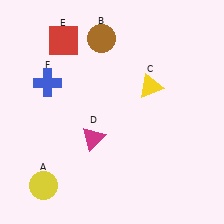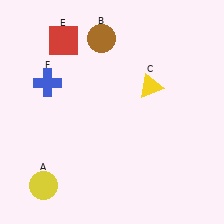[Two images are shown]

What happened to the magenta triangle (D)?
The magenta triangle (D) was removed in Image 2. It was in the bottom-left area of Image 1.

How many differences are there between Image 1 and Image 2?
There is 1 difference between the two images.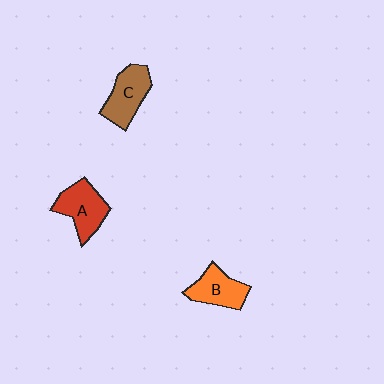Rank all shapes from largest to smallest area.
From largest to smallest: A (red), C (brown), B (orange).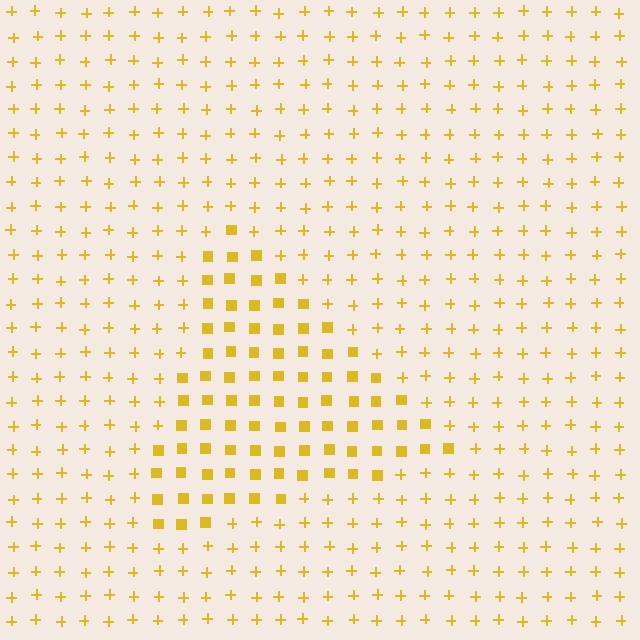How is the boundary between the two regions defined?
The boundary is defined by a change in element shape: squares inside vs. plus signs outside. All elements share the same color and spacing.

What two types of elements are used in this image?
The image uses squares inside the triangle region and plus signs outside it.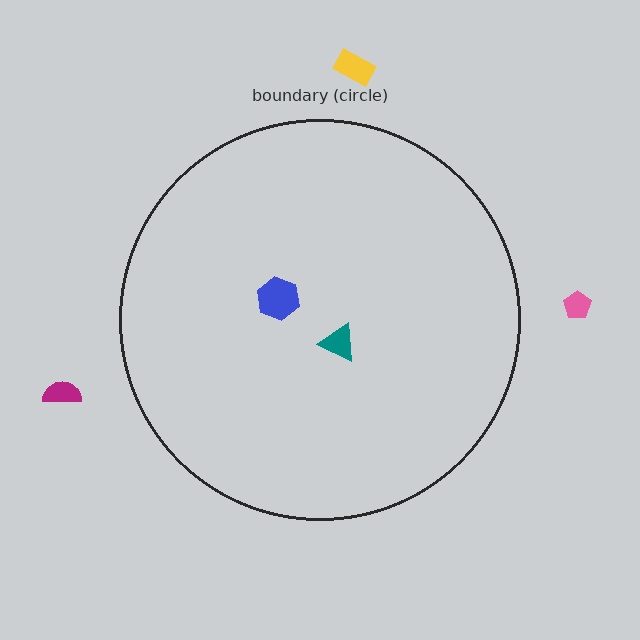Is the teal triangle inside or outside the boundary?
Inside.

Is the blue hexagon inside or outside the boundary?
Inside.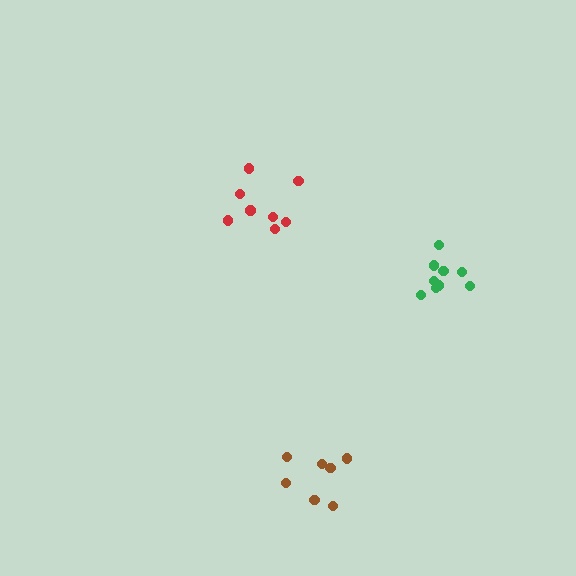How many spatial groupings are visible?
There are 3 spatial groupings.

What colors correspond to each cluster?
The clusters are colored: green, brown, red.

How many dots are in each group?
Group 1: 9 dots, Group 2: 7 dots, Group 3: 8 dots (24 total).